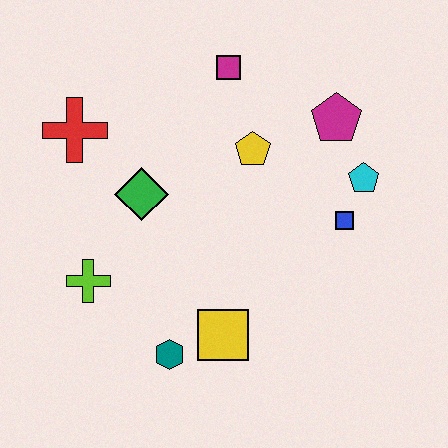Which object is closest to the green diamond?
The red cross is closest to the green diamond.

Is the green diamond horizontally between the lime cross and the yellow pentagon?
Yes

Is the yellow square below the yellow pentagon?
Yes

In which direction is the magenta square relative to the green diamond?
The magenta square is above the green diamond.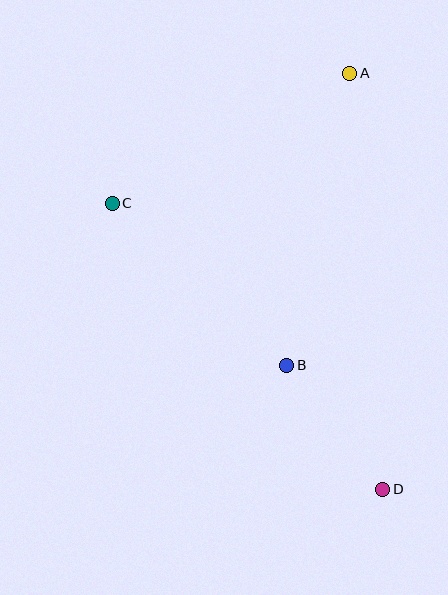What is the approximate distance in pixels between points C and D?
The distance between C and D is approximately 393 pixels.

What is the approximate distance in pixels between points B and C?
The distance between B and C is approximately 238 pixels.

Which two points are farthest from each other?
Points A and D are farthest from each other.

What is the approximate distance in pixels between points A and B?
The distance between A and B is approximately 299 pixels.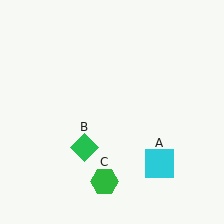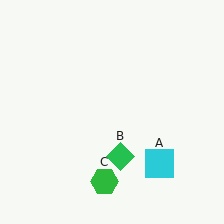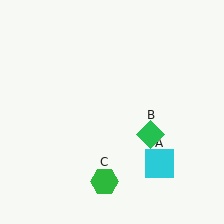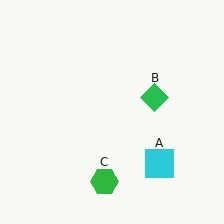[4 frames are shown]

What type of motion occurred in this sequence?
The green diamond (object B) rotated counterclockwise around the center of the scene.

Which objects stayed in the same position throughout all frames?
Cyan square (object A) and green hexagon (object C) remained stationary.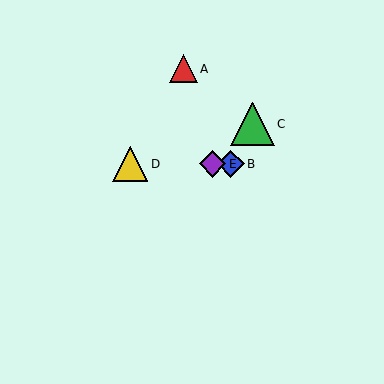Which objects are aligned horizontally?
Objects B, D, E are aligned horizontally.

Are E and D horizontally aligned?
Yes, both are at y≈164.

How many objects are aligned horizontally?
3 objects (B, D, E) are aligned horizontally.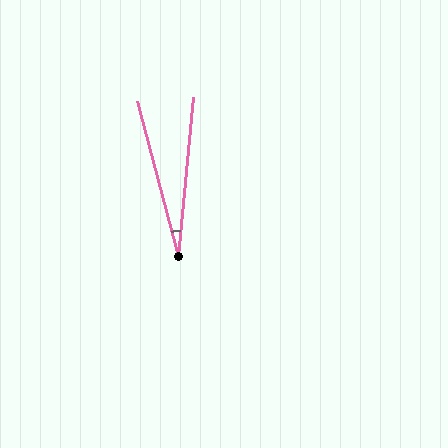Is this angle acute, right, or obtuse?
It is acute.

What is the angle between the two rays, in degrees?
Approximately 20 degrees.